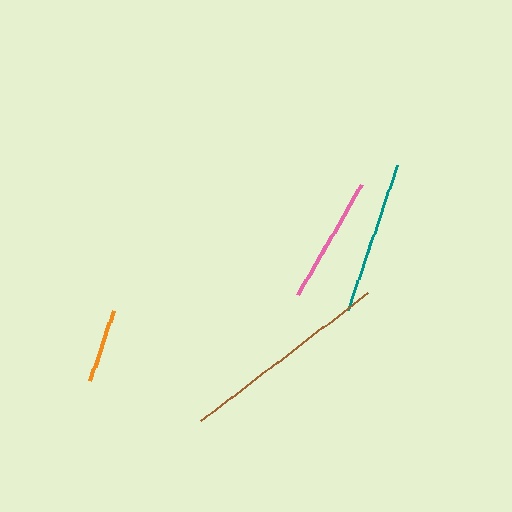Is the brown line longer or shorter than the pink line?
The brown line is longer than the pink line.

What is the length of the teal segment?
The teal segment is approximately 154 pixels long.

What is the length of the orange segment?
The orange segment is approximately 75 pixels long.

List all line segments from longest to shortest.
From longest to shortest: brown, teal, pink, orange.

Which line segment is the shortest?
The orange line is the shortest at approximately 75 pixels.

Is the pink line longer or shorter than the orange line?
The pink line is longer than the orange line.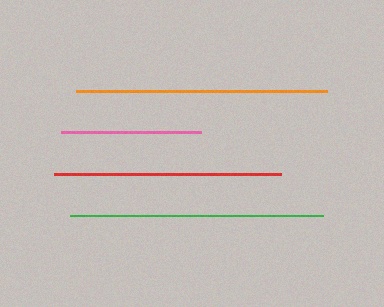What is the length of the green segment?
The green segment is approximately 253 pixels long.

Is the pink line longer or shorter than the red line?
The red line is longer than the pink line.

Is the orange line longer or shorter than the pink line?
The orange line is longer than the pink line.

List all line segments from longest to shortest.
From longest to shortest: green, orange, red, pink.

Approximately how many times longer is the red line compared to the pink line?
The red line is approximately 1.6 times the length of the pink line.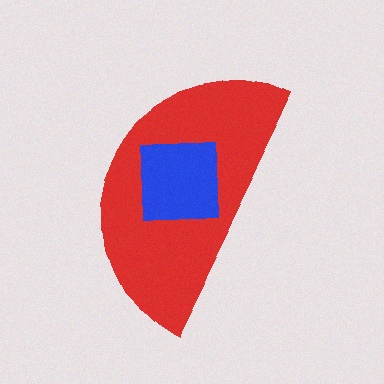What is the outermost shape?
The red semicircle.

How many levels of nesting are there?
2.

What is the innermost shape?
The blue square.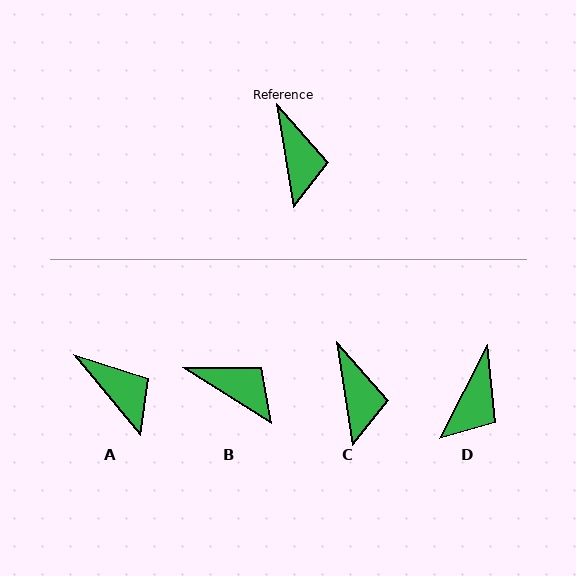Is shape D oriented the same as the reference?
No, it is off by about 35 degrees.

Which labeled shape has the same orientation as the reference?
C.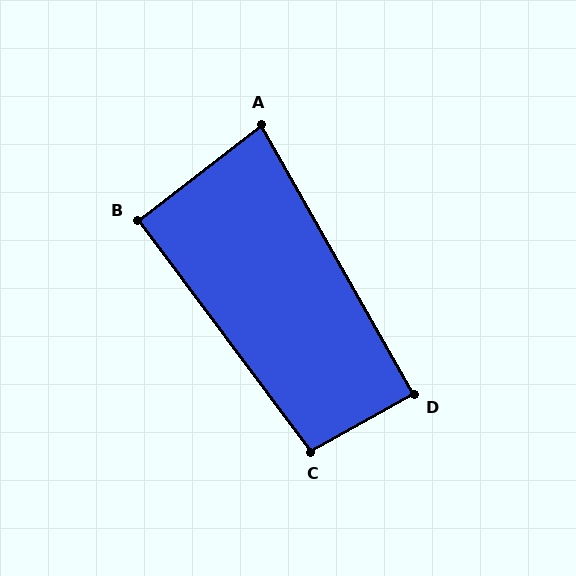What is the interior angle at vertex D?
Approximately 89 degrees (approximately right).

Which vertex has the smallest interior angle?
A, at approximately 82 degrees.